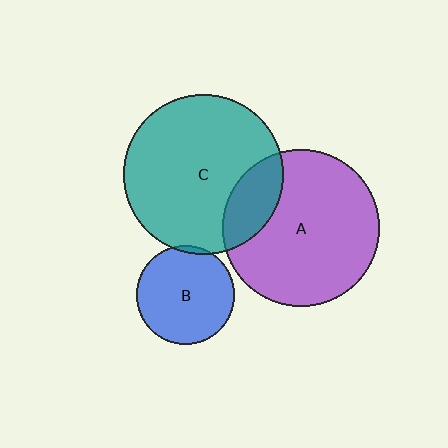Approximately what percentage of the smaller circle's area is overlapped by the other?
Approximately 20%.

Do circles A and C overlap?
Yes.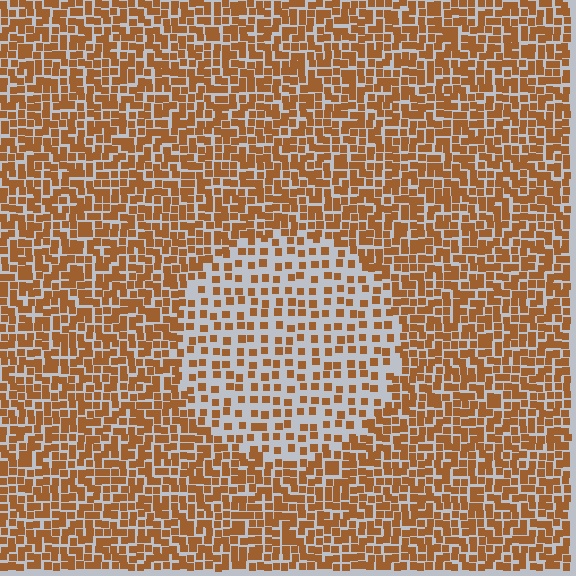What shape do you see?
I see a circle.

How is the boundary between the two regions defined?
The boundary is defined by a change in element density (approximately 2.1x ratio). All elements are the same color, size, and shape.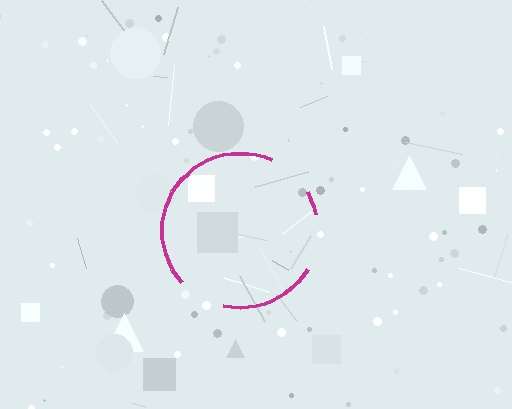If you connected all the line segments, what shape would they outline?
They would outline a circle.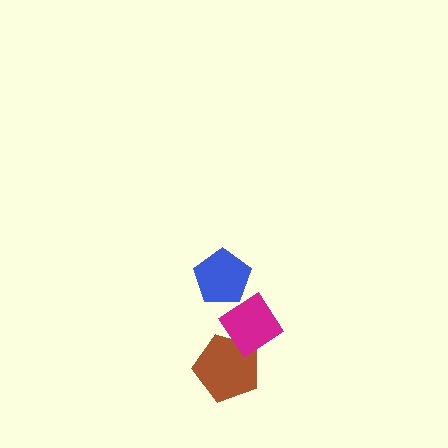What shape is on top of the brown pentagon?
The magenta diamond is on top of the brown pentagon.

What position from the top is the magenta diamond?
The magenta diamond is 2nd from the top.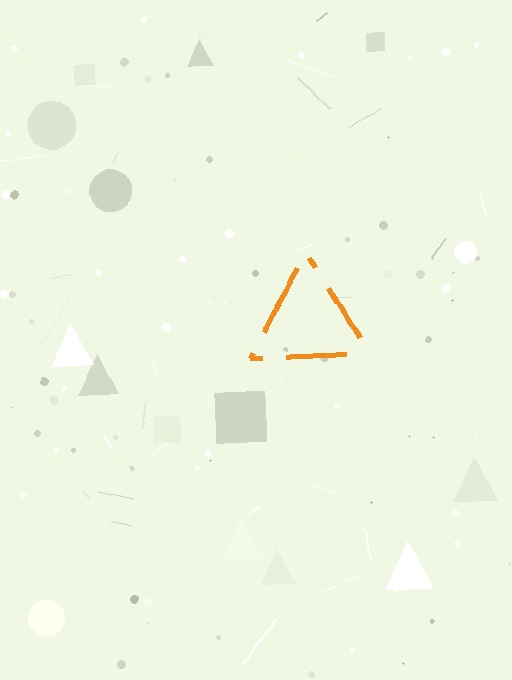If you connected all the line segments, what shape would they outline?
They would outline a triangle.